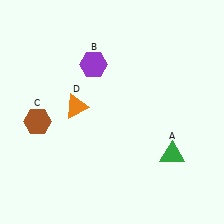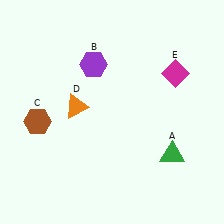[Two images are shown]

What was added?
A magenta diamond (E) was added in Image 2.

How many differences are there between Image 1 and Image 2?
There is 1 difference between the two images.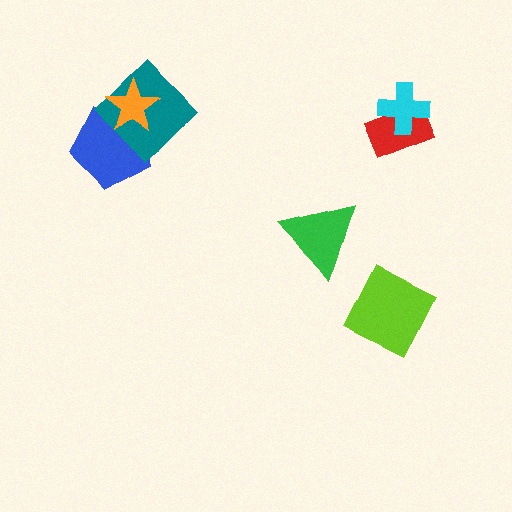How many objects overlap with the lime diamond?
0 objects overlap with the lime diamond.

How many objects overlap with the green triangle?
0 objects overlap with the green triangle.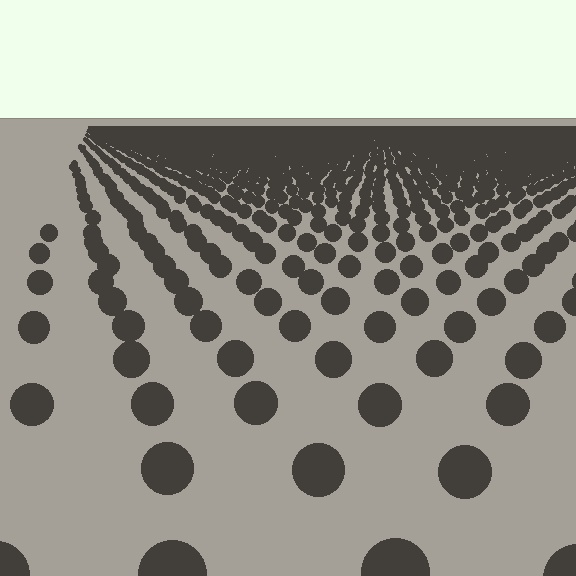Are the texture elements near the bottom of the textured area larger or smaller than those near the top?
Larger. Near the bottom, elements are closer to the viewer and appear at a bigger on-screen size.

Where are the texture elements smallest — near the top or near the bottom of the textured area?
Near the top.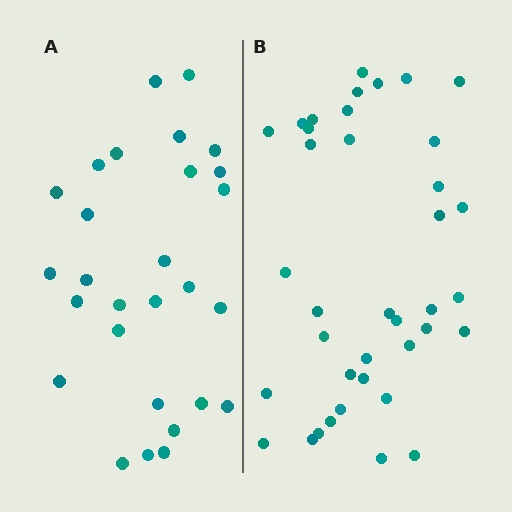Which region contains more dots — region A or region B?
Region B (the right region) has more dots.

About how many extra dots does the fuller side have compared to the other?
Region B has roughly 10 or so more dots than region A.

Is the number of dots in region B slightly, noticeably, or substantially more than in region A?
Region B has noticeably more, but not dramatically so. The ratio is roughly 1.4 to 1.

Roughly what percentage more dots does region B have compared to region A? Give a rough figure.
About 35% more.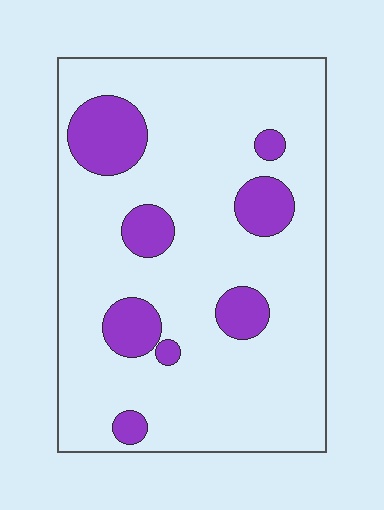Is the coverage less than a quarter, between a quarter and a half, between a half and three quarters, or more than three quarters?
Less than a quarter.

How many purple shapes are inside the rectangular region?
8.